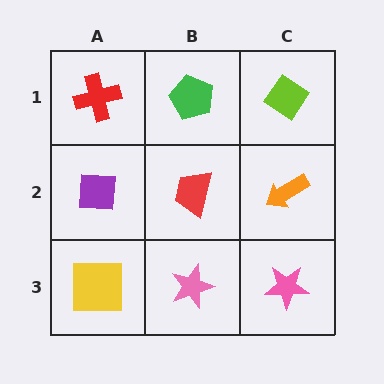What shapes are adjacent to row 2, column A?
A red cross (row 1, column A), a yellow square (row 3, column A), a red trapezoid (row 2, column B).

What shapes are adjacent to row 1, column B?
A red trapezoid (row 2, column B), a red cross (row 1, column A), a lime diamond (row 1, column C).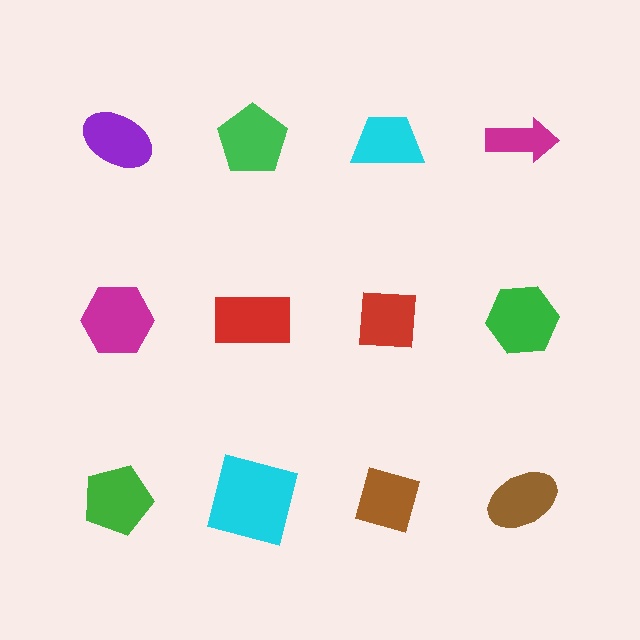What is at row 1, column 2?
A green pentagon.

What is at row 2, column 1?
A magenta hexagon.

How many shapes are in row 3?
4 shapes.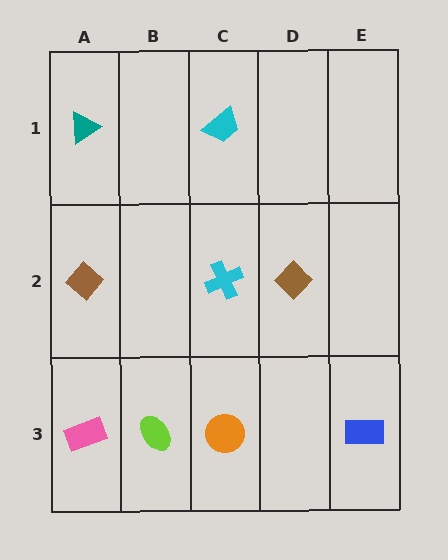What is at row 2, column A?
A brown diamond.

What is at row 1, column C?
A cyan trapezoid.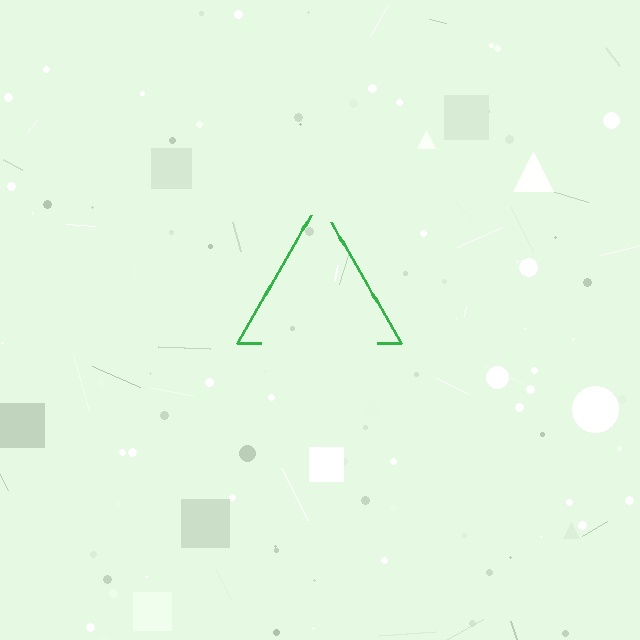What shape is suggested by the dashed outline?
The dashed outline suggests a triangle.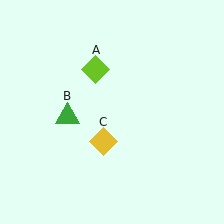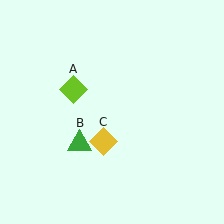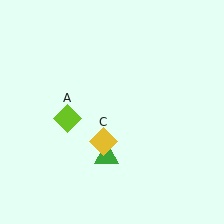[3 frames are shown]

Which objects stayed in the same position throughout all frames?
Yellow diamond (object C) remained stationary.